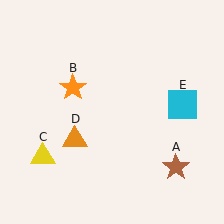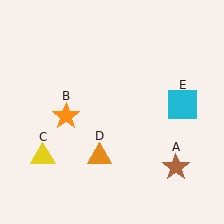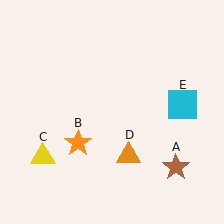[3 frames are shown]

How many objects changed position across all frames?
2 objects changed position: orange star (object B), orange triangle (object D).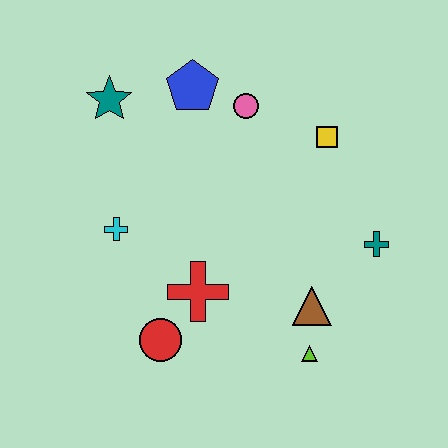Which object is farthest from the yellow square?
The red circle is farthest from the yellow square.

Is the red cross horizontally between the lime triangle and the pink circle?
No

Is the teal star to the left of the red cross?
Yes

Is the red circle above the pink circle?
No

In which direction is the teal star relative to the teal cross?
The teal star is to the left of the teal cross.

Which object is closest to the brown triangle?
The lime triangle is closest to the brown triangle.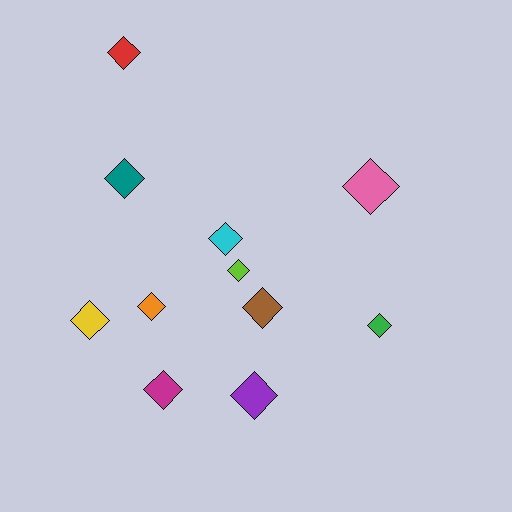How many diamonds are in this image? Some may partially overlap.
There are 11 diamonds.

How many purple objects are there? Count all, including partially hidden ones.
There is 1 purple object.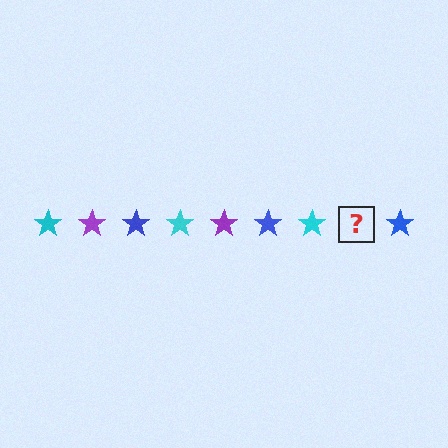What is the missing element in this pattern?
The missing element is a purple star.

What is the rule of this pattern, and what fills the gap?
The rule is that the pattern cycles through cyan, purple, blue stars. The gap should be filled with a purple star.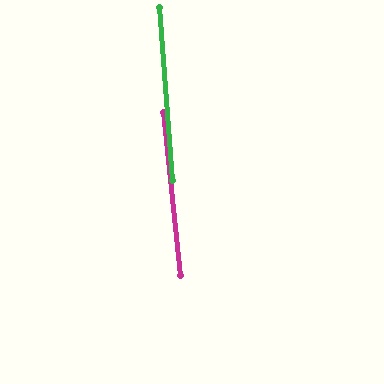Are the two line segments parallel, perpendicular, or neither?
Parallel — their directions differ by only 1.5°.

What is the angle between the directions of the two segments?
Approximately 1 degree.